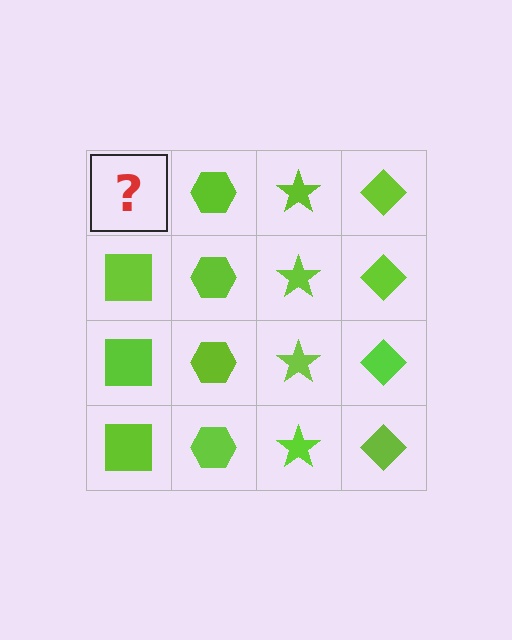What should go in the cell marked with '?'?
The missing cell should contain a lime square.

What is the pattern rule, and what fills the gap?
The rule is that each column has a consistent shape. The gap should be filled with a lime square.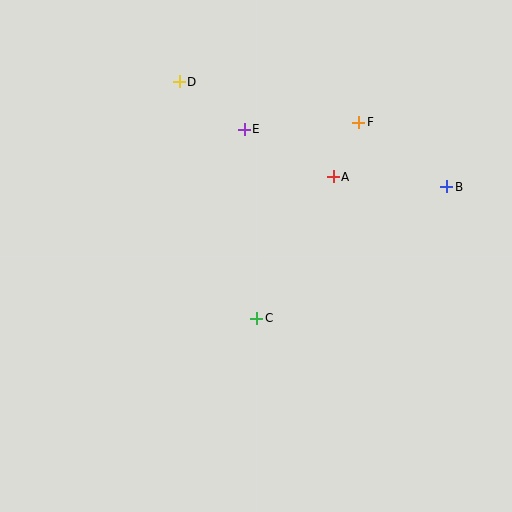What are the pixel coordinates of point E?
Point E is at (244, 129).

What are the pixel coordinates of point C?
Point C is at (257, 318).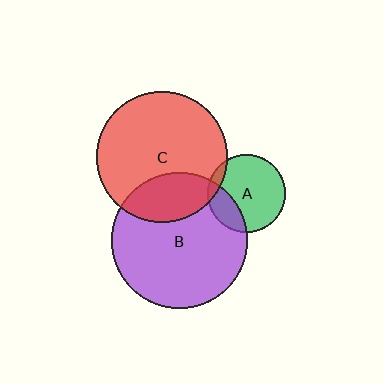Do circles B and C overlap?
Yes.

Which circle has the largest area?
Circle B (purple).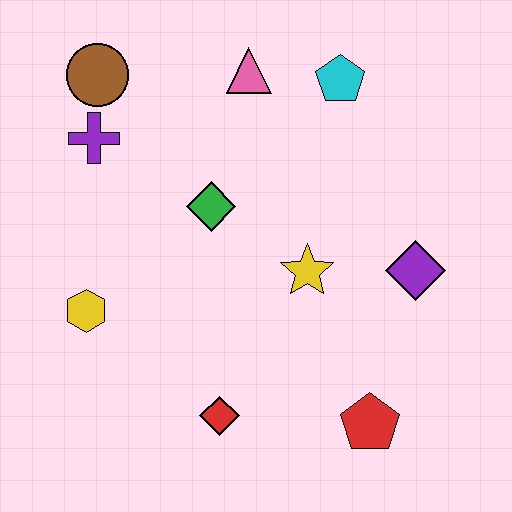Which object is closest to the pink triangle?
The cyan pentagon is closest to the pink triangle.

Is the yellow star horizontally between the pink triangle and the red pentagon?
Yes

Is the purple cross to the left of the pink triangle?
Yes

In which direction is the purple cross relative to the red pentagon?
The purple cross is above the red pentagon.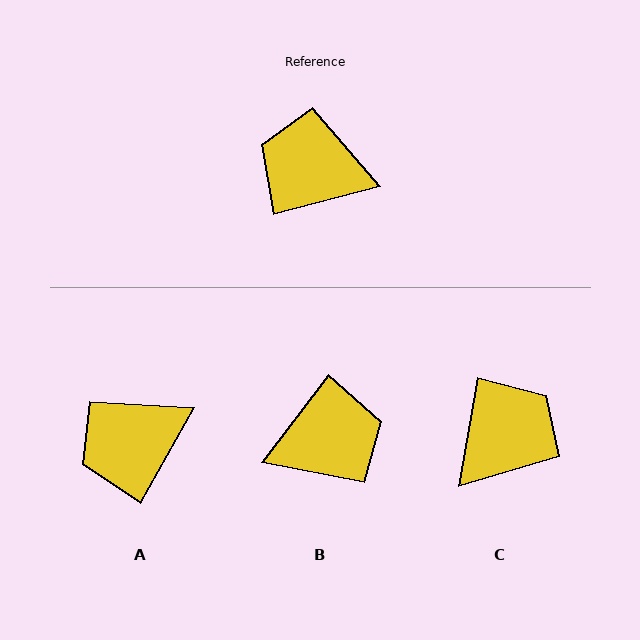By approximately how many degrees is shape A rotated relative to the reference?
Approximately 46 degrees counter-clockwise.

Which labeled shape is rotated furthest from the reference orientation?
B, about 142 degrees away.